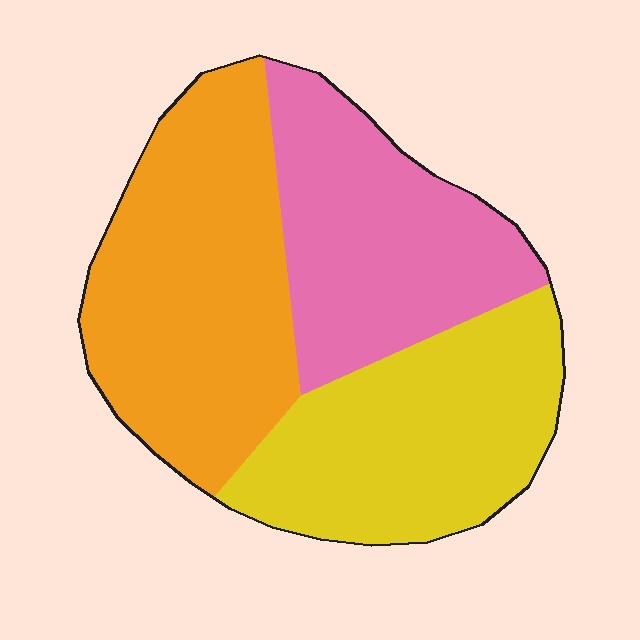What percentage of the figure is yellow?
Yellow covers about 30% of the figure.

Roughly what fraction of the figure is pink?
Pink covers 30% of the figure.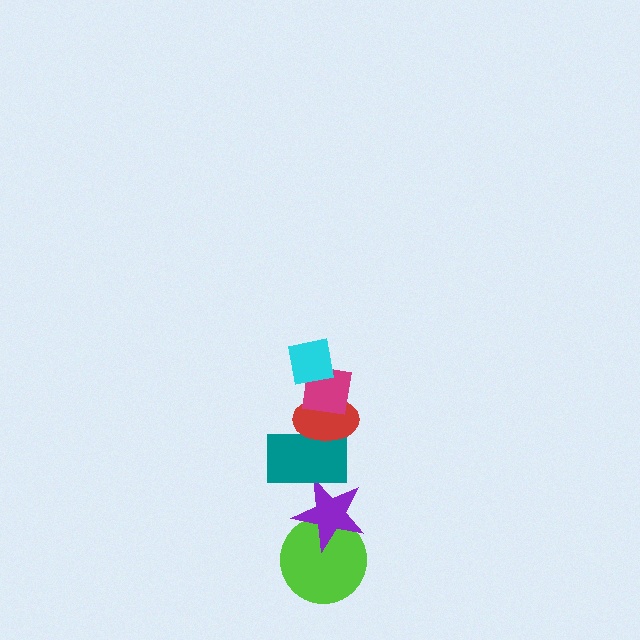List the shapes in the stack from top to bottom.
From top to bottom: the cyan square, the magenta square, the red ellipse, the teal rectangle, the purple star, the lime circle.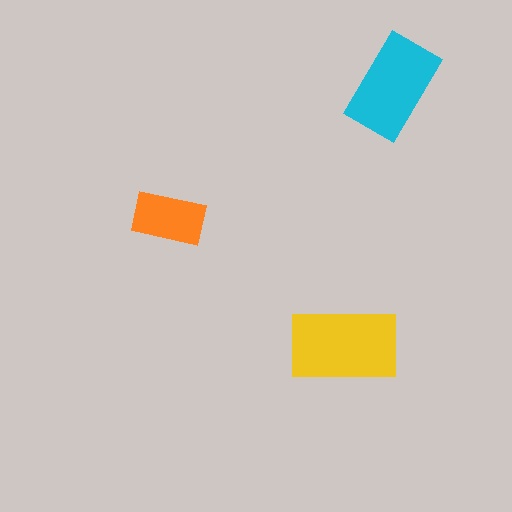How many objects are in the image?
There are 3 objects in the image.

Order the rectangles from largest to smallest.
the yellow one, the cyan one, the orange one.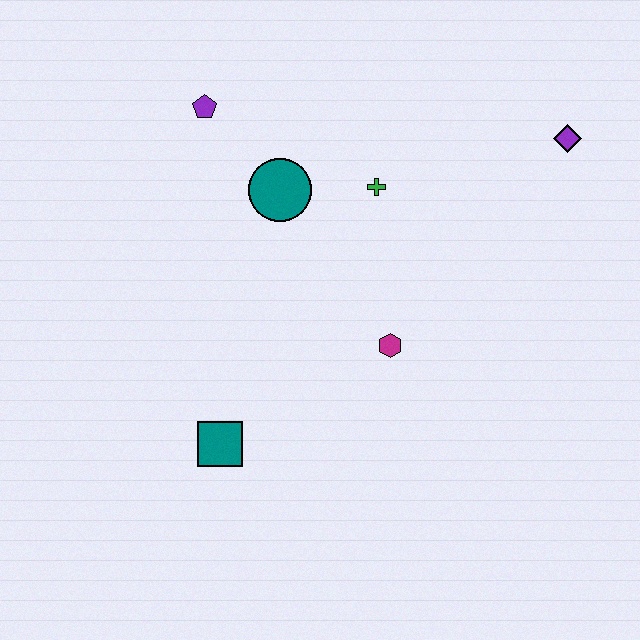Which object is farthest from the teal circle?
The purple diamond is farthest from the teal circle.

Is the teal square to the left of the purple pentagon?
No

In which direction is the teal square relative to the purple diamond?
The teal square is to the left of the purple diamond.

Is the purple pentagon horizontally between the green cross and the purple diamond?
No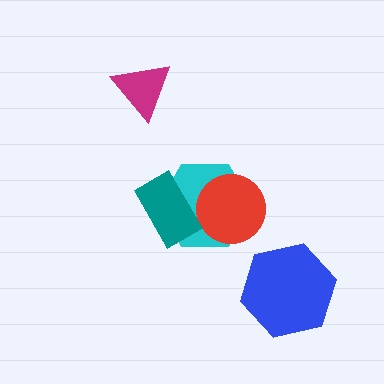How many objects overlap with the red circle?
1 object overlaps with the red circle.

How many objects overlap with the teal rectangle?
1 object overlaps with the teal rectangle.